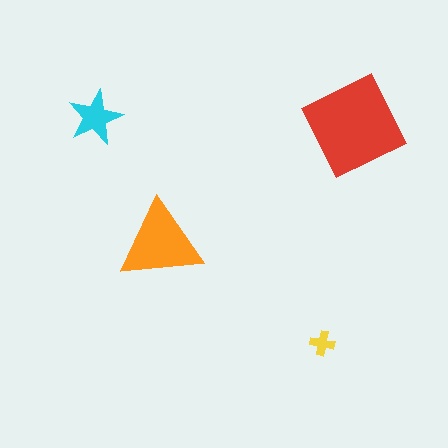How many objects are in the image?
There are 4 objects in the image.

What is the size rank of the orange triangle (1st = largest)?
2nd.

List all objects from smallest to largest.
The yellow cross, the cyan star, the orange triangle, the red square.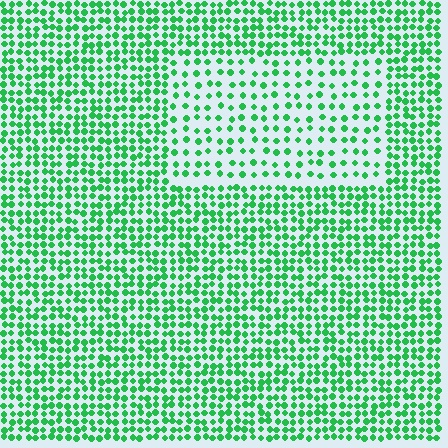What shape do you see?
I see a rectangle.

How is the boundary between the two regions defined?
The boundary is defined by a change in element density (approximately 2.0x ratio). All elements are the same color, size, and shape.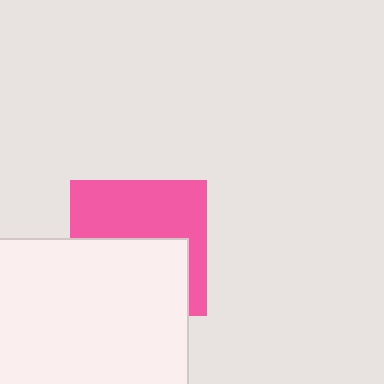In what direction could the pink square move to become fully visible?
The pink square could move up. That would shift it out from behind the white rectangle entirely.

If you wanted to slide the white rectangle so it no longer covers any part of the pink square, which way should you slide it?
Slide it down — that is the most direct way to separate the two shapes.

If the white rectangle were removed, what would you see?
You would see the complete pink square.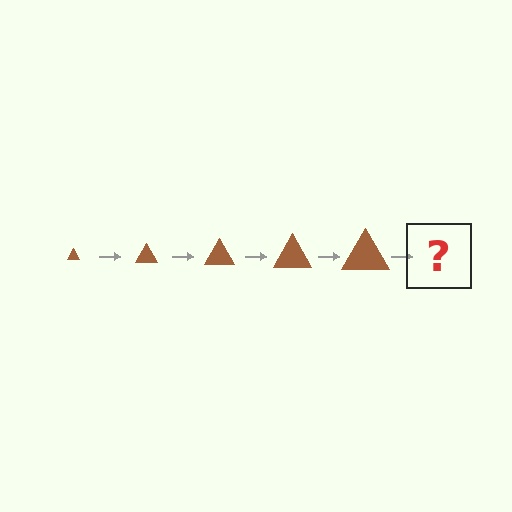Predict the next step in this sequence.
The next step is a brown triangle, larger than the previous one.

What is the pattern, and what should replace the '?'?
The pattern is that the triangle gets progressively larger each step. The '?' should be a brown triangle, larger than the previous one.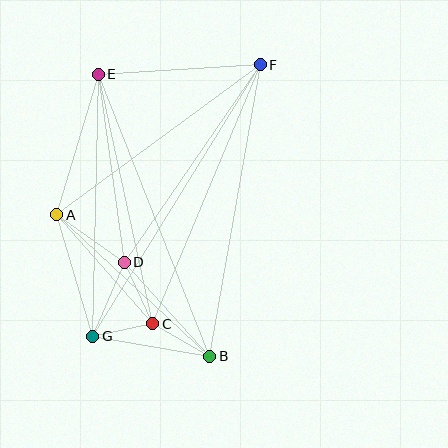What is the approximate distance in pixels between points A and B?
The distance between A and B is approximately 208 pixels.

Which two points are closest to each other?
Points C and G are closest to each other.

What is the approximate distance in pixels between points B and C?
The distance between B and C is approximately 66 pixels.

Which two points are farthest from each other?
Points F and G are farthest from each other.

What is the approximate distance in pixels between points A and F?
The distance between A and F is approximately 253 pixels.